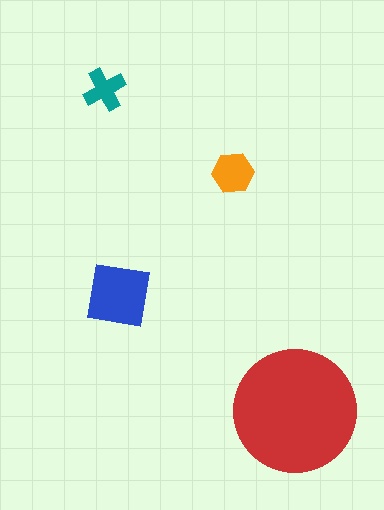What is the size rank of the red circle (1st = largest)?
1st.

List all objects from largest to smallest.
The red circle, the blue square, the orange hexagon, the teal cross.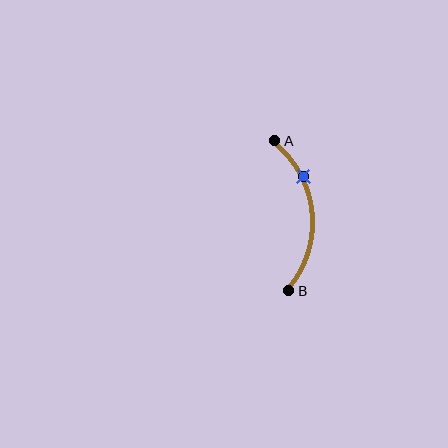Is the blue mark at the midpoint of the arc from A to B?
No. The blue mark lies on the arc but is closer to endpoint A. The arc midpoint would be at the point on the curve equidistant along the arc from both A and B.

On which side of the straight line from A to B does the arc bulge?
The arc bulges to the right of the straight line connecting A and B.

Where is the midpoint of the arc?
The arc midpoint is the point on the curve farthest from the straight line joining A and B. It sits to the right of that line.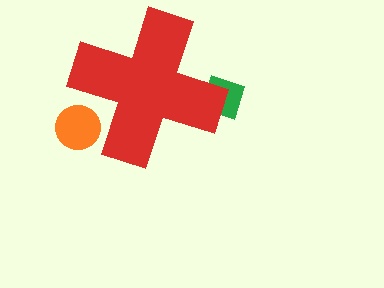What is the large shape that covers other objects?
A red cross.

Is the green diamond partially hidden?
Yes, the green diamond is partially hidden behind the red cross.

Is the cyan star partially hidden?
Yes, the cyan star is partially hidden behind the red cross.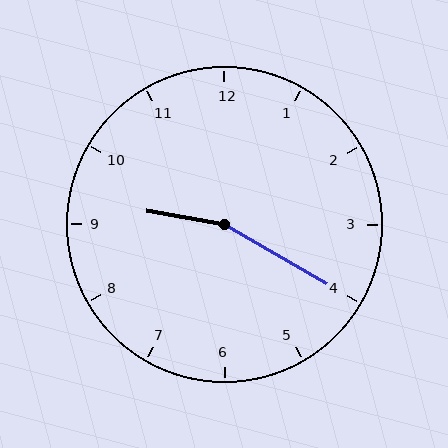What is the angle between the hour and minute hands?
Approximately 160 degrees.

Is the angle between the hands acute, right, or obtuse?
It is obtuse.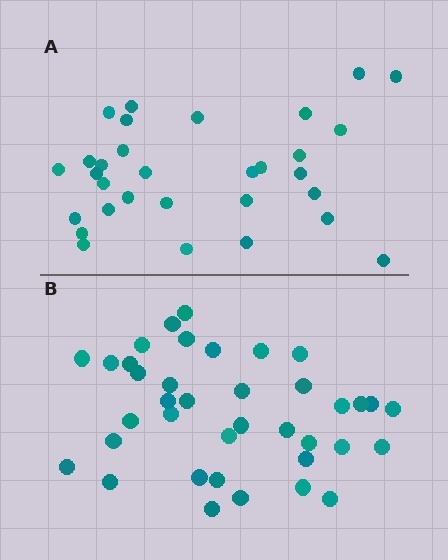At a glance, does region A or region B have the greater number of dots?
Region B (the bottom region) has more dots.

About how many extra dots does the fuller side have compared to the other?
Region B has roughly 8 or so more dots than region A.